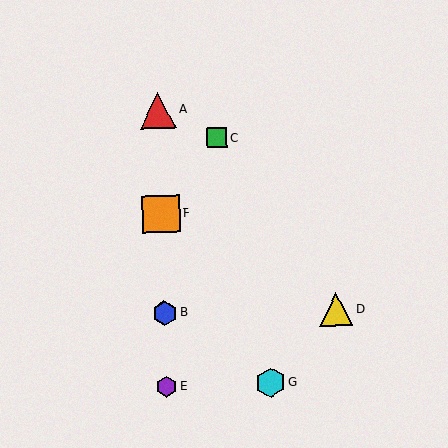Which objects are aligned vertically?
Objects A, B, E, F are aligned vertically.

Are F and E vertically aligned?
Yes, both are at x≈161.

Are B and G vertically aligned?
No, B is at x≈165 and G is at x≈270.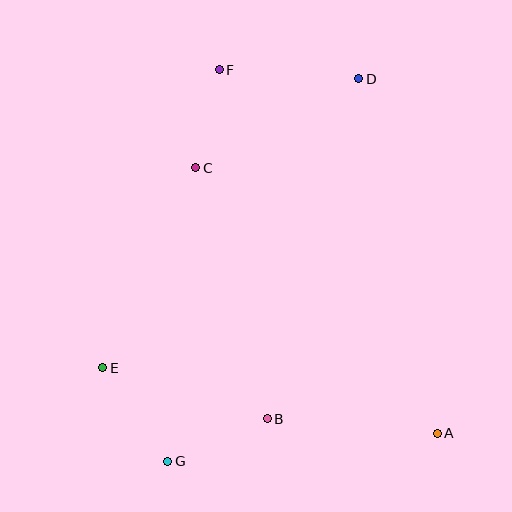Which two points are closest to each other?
Points C and F are closest to each other.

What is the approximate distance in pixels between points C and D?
The distance between C and D is approximately 186 pixels.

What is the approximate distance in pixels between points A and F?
The distance between A and F is approximately 424 pixels.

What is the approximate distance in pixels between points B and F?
The distance between B and F is approximately 353 pixels.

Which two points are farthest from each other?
Points D and G are farthest from each other.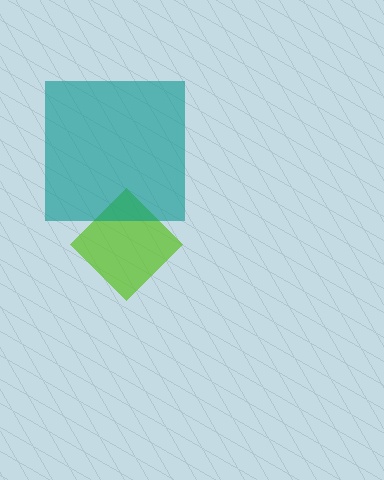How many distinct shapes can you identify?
There are 2 distinct shapes: a lime diamond, a teal square.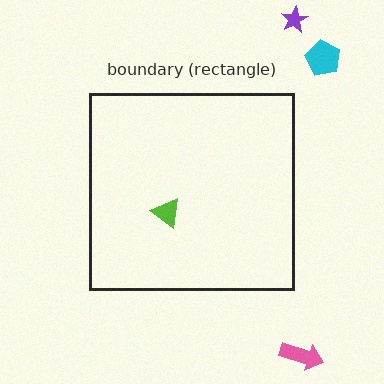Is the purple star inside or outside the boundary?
Outside.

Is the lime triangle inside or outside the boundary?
Inside.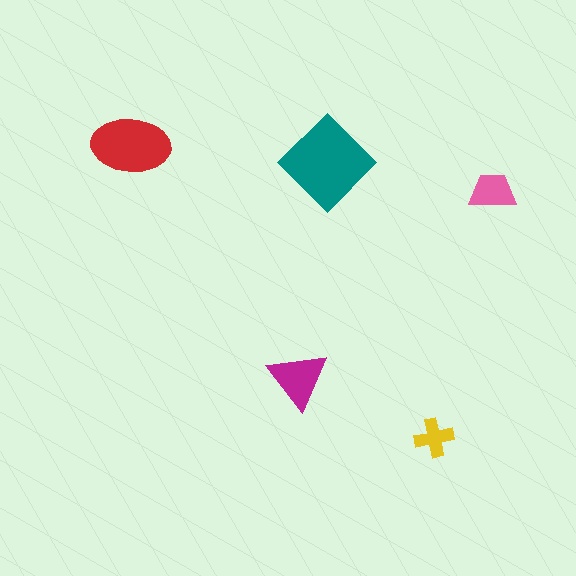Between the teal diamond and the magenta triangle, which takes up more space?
The teal diamond.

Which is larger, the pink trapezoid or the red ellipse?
The red ellipse.